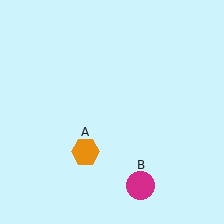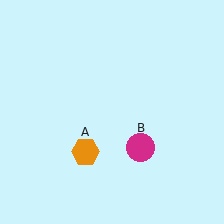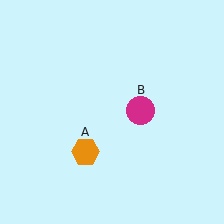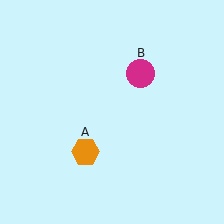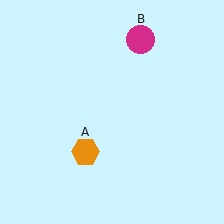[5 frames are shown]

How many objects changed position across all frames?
1 object changed position: magenta circle (object B).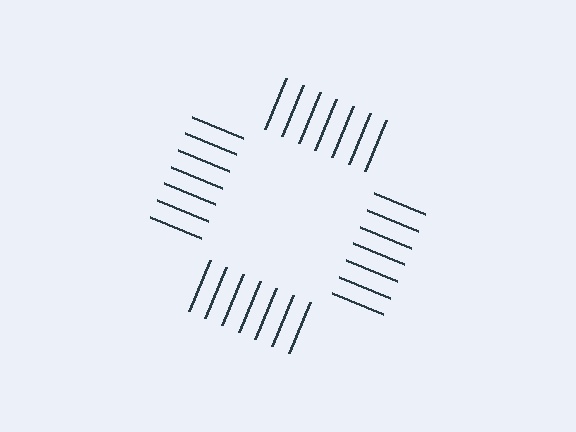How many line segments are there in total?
28 — 7 along each of the 4 edges.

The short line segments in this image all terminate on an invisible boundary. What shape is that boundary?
An illusory square — the line segments terminate on its edges but no continuous stroke is drawn.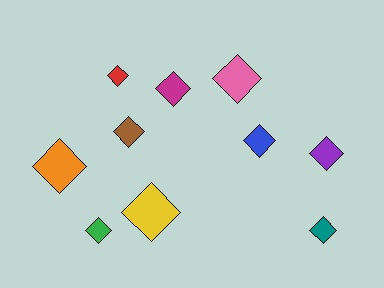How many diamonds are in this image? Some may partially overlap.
There are 10 diamonds.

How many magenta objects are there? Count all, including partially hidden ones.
There is 1 magenta object.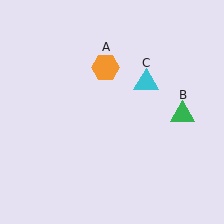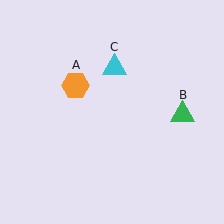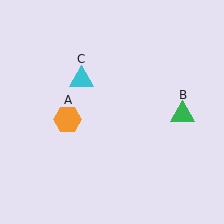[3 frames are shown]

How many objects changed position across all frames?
2 objects changed position: orange hexagon (object A), cyan triangle (object C).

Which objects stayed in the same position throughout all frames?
Green triangle (object B) remained stationary.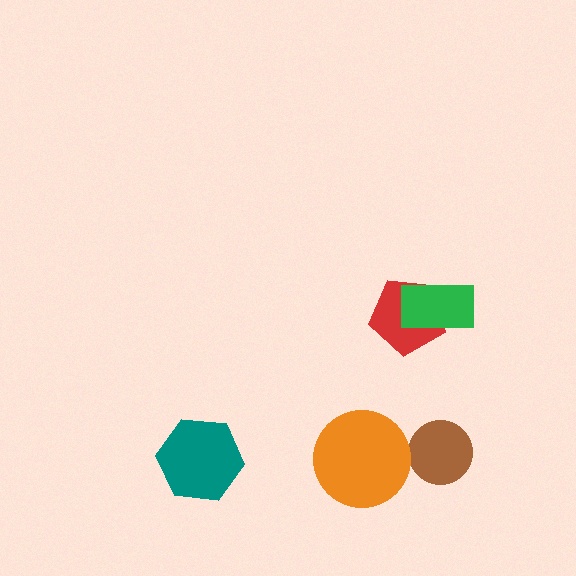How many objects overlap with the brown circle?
0 objects overlap with the brown circle.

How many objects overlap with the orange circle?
0 objects overlap with the orange circle.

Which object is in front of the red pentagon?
The green rectangle is in front of the red pentagon.